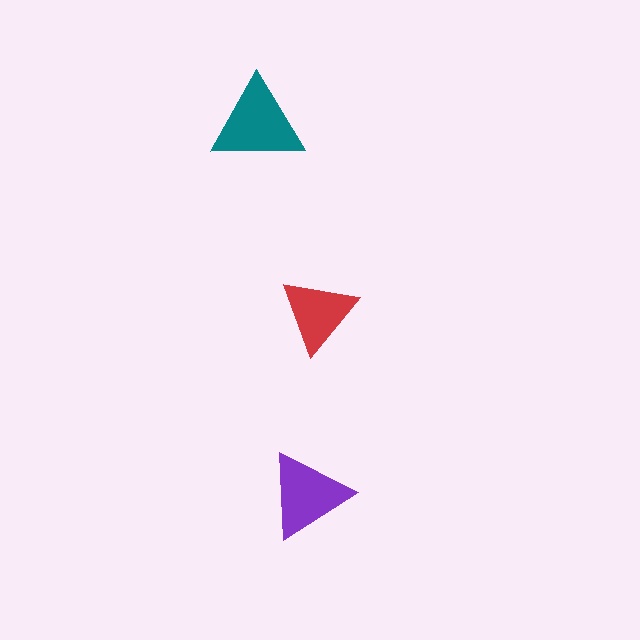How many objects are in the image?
There are 3 objects in the image.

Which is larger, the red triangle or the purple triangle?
The purple one.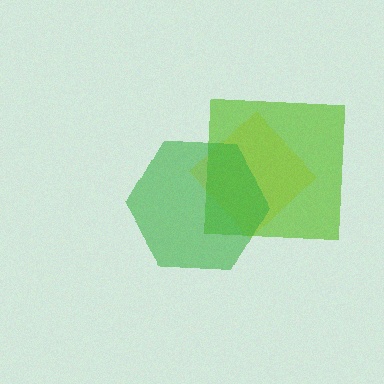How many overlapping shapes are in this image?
There are 3 overlapping shapes in the image.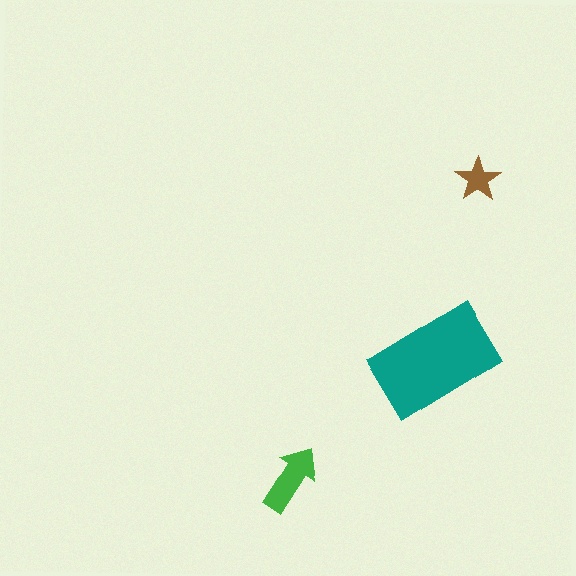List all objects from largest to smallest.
The teal rectangle, the green arrow, the brown star.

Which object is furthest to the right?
The brown star is rightmost.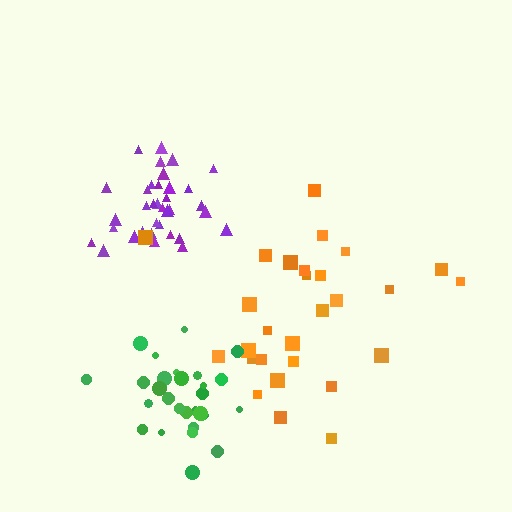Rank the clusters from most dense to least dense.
purple, green, orange.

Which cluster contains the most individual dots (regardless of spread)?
Purple (35).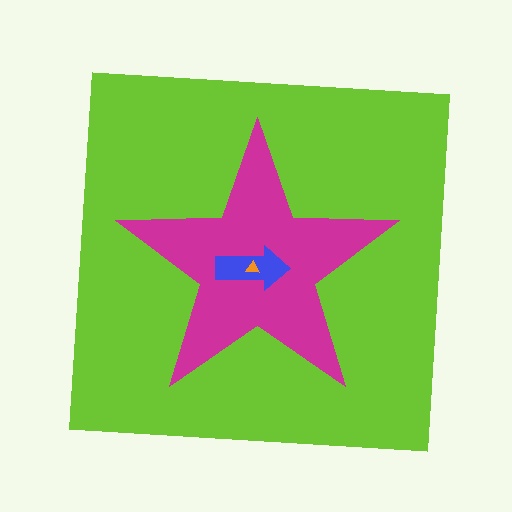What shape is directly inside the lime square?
The magenta star.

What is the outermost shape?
The lime square.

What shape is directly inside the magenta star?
The blue arrow.